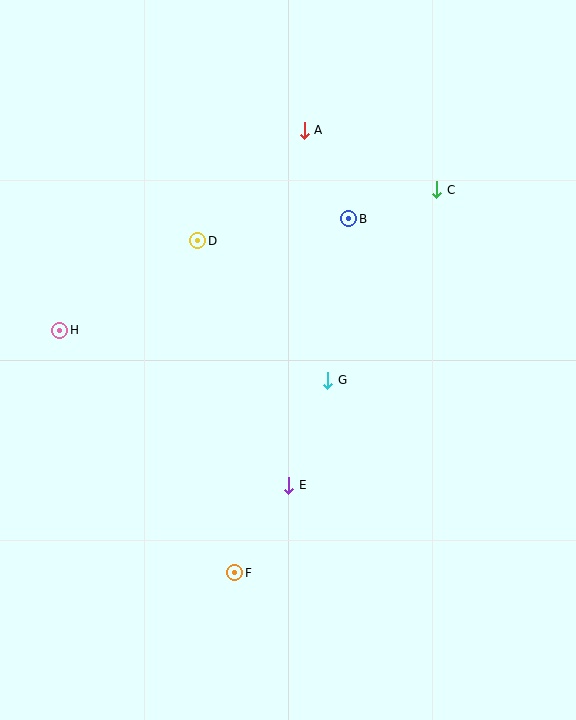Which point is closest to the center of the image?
Point G at (328, 380) is closest to the center.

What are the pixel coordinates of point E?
Point E is at (289, 485).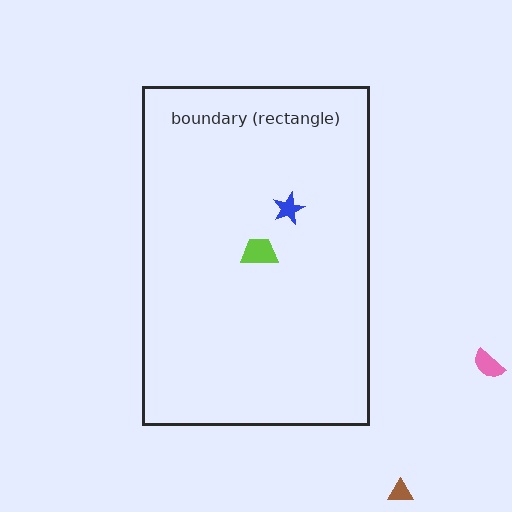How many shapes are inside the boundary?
2 inside, 2 outside.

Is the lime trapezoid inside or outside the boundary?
Inside.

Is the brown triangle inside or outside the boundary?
Outside.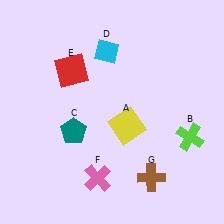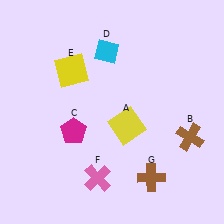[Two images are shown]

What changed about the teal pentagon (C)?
In Image 1, C is teal. In Image 2, it changed to magenta.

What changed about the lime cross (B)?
In Image 1, B is lime. In Image 2, it changed to brown.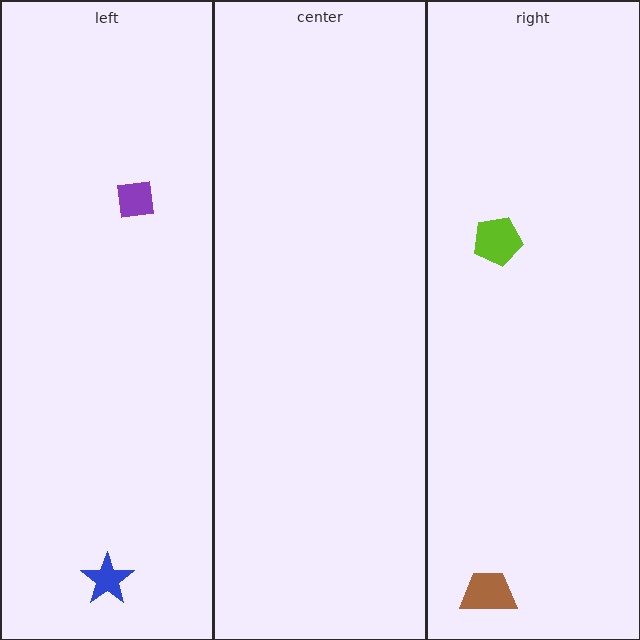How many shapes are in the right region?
2.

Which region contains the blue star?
The left region.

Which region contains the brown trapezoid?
The right region.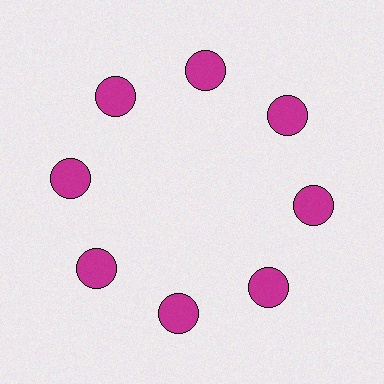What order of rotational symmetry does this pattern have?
This pattern has 8-fold rotational symmetry.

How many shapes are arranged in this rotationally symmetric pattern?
There are 8 shapes, arranged in 8 groups of 1.